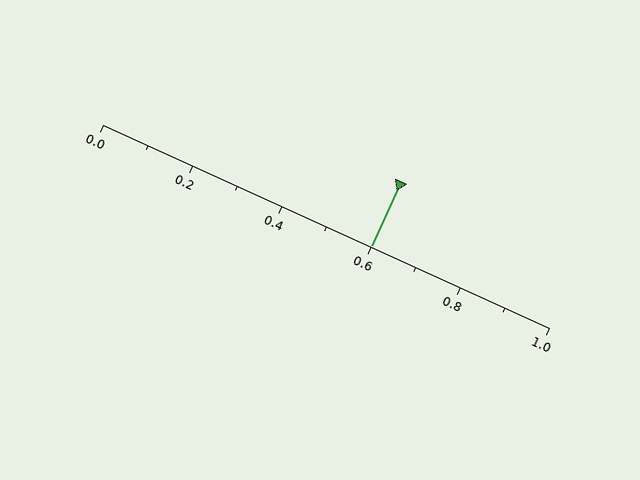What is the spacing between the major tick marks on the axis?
The major ticks are spaced 0.2 apart.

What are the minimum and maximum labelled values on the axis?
The axis runs from 0.0 to 1.0.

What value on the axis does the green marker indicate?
The marker indicates approximately 0.6.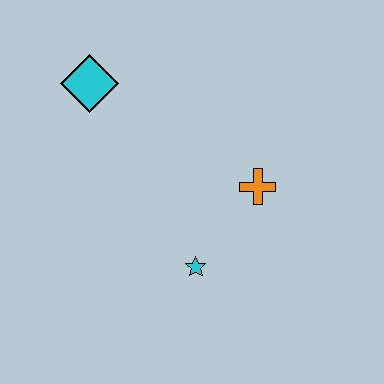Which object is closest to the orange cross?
The cyan star is closest to the orange cross.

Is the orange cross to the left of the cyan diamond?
No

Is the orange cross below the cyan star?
No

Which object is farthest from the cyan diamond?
The cyan star is farthest from the cyan diamond.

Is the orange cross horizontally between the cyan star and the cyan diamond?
No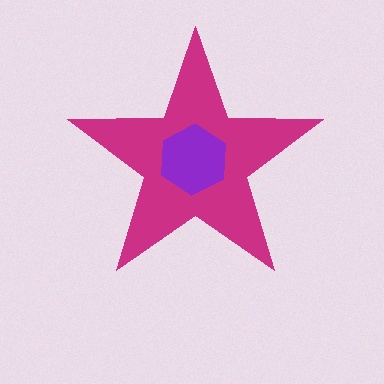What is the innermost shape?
The purple hexagon.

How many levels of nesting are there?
2.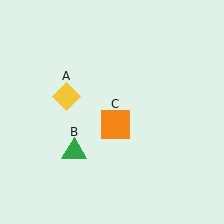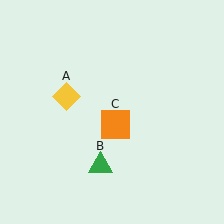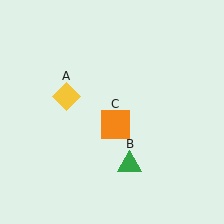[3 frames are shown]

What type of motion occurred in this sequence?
The green triangle (object B) rotated counterclockwise around the center of the scene.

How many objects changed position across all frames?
1 object changed position: green triangle (object B).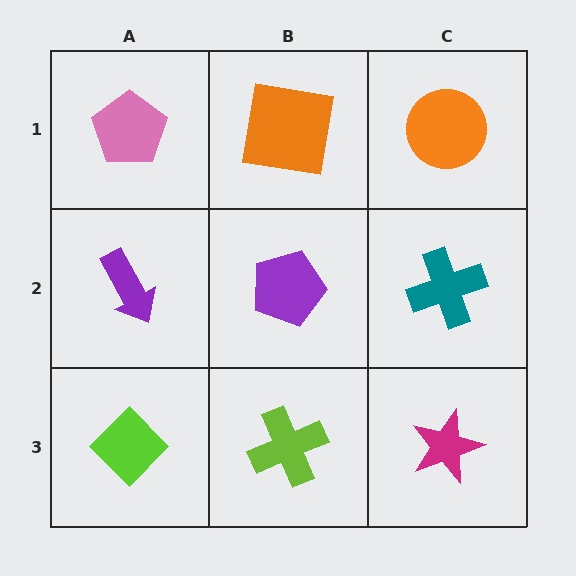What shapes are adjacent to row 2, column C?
An orange circle (row 1, column C), a magenta star (row 3, column C), a purple pentagon (row 2, column B).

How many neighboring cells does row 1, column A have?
2.